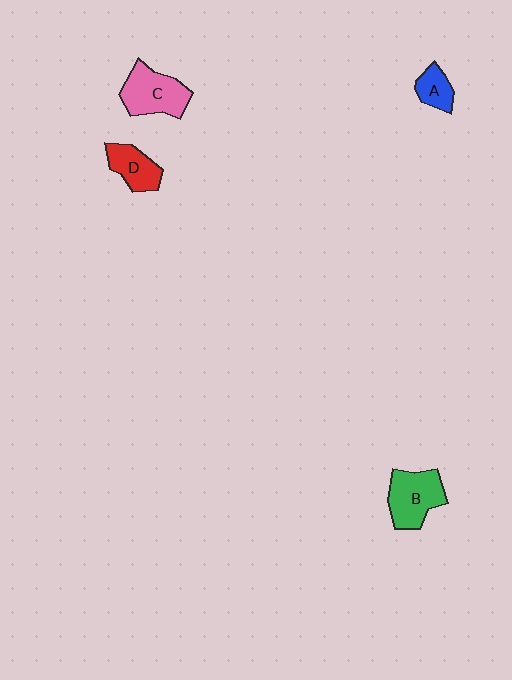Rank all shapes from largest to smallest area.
From largest to smallest: B (green), C (pink), D (red), A (blue).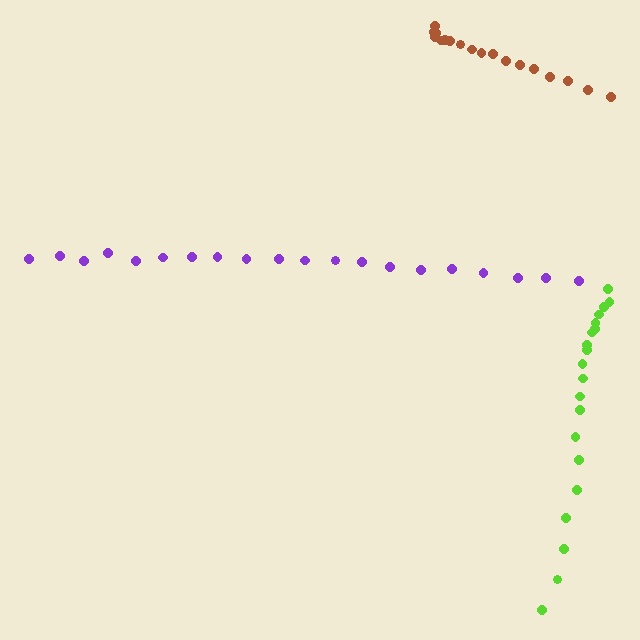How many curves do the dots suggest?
There are 3 distinct paths.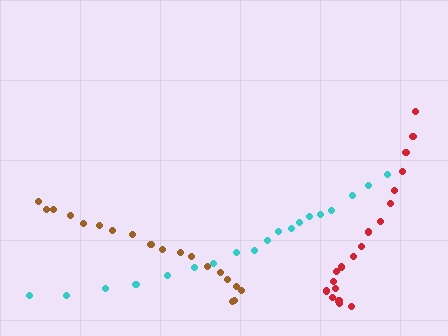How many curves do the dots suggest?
There are 3 distinct paths.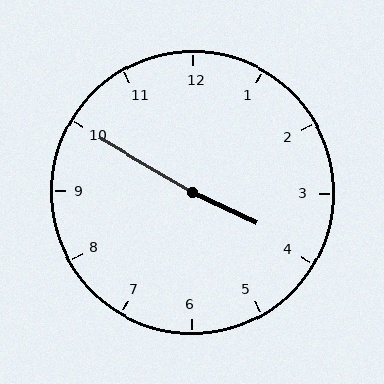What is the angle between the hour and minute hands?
Approximately 175 degrees.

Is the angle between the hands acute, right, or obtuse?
It is obtuse.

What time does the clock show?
3:50.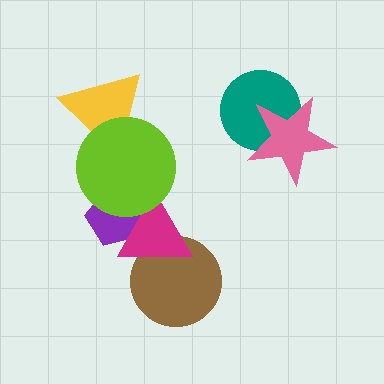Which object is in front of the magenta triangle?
The lime circle is in front of the magenta triangle.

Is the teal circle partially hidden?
Yes, it is partially covered by another shape.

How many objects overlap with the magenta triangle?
3 objects overlap with the magenta triangle.